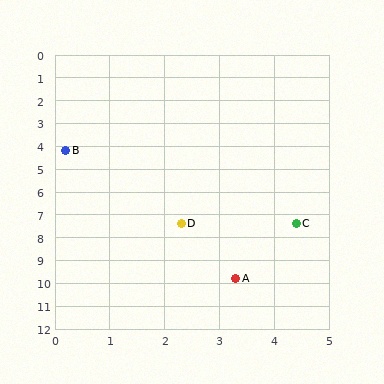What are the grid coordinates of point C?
Point C is at approximately (4.4, 7.4).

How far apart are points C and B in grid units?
Points C and B are about 5.3 grid units apart.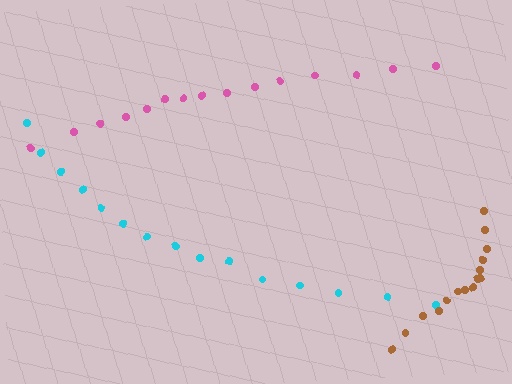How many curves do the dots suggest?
There are 3 distinct paths.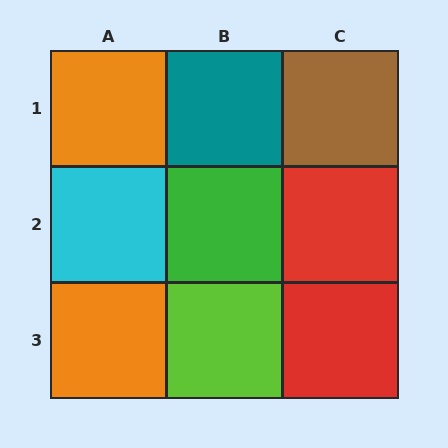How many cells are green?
1 cell is green.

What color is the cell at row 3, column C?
Red.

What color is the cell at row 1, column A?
Orange.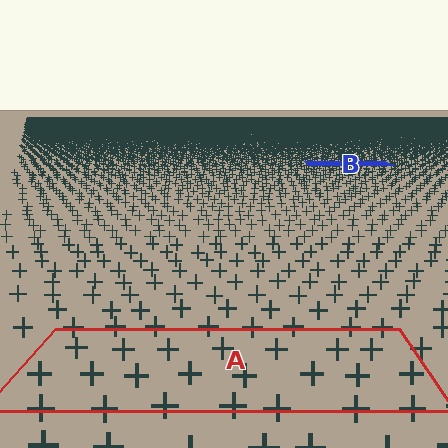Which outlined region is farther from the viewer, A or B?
Region B is farther from the viewer — the texture elements inside it appear smaller and more densely packed.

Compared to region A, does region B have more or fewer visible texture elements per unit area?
Region B has more texture elements per unit area — they are packed more densely because it is farther away.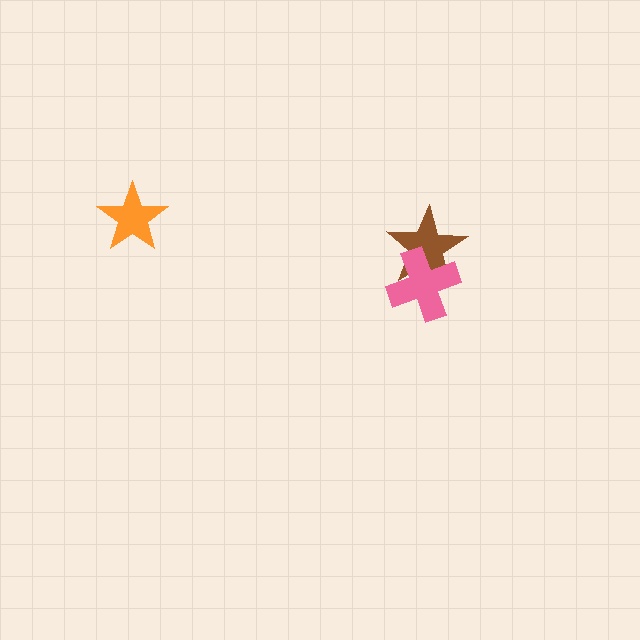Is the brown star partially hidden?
Yes, it is partially covered by another shape.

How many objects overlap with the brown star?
1 object overlaps with the brown star.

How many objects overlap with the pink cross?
1 object overlaps with the pink cross.